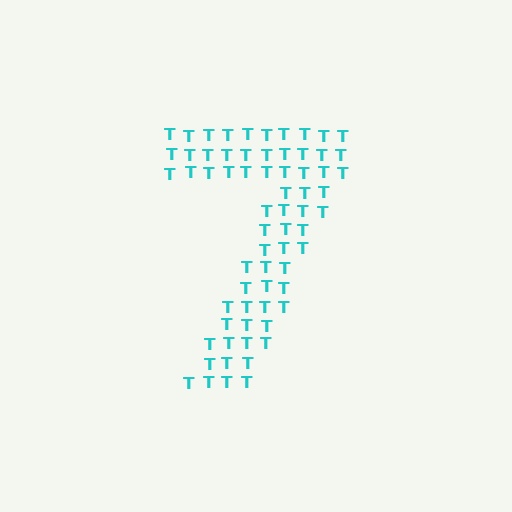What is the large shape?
The large shape is the digit 7.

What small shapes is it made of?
It is made of small letter T's.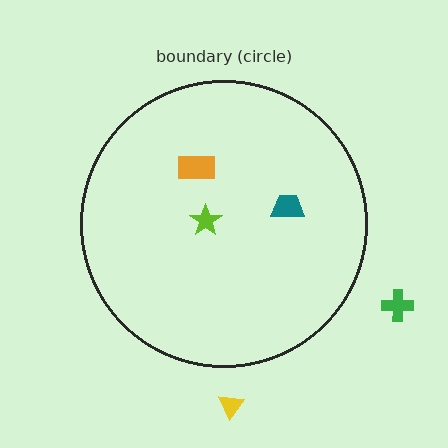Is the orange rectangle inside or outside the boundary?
Inside.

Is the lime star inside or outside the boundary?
Inside.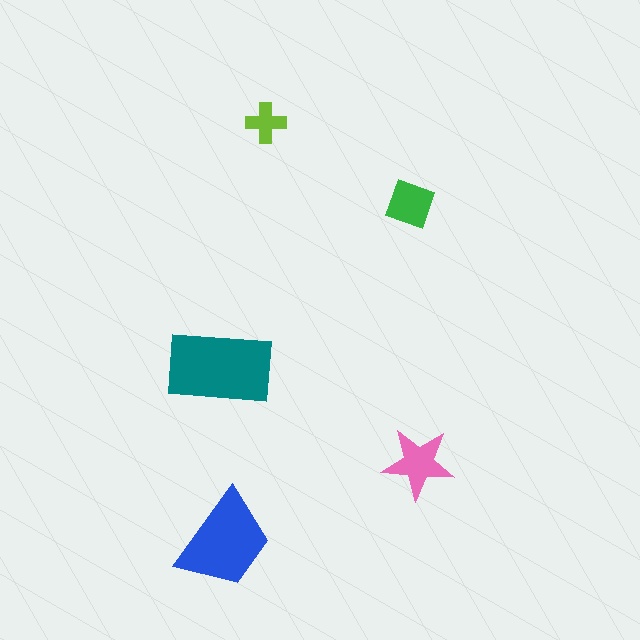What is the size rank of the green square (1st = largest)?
4th.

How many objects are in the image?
There are 5 objects in the image.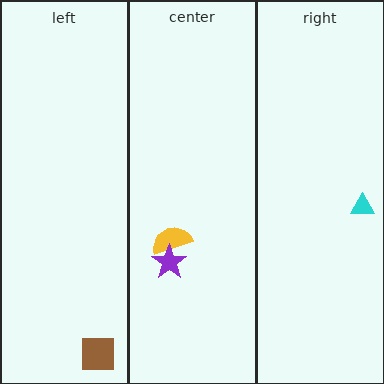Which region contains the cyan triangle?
The right region.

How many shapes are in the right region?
1.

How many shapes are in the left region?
1.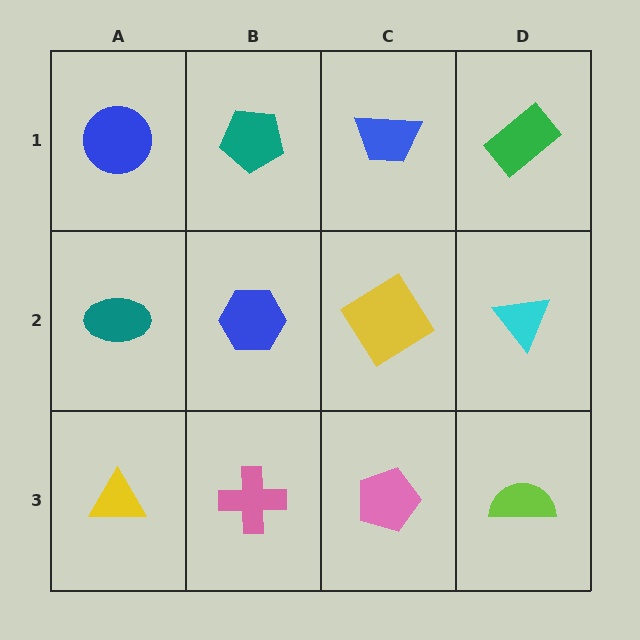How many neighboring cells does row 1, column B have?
3.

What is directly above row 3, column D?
A cyan triangle.